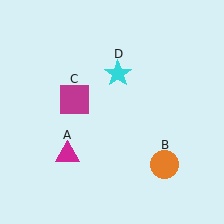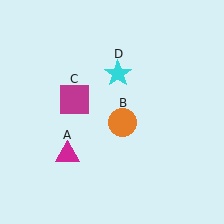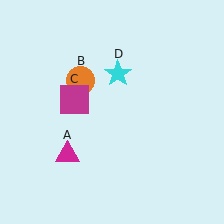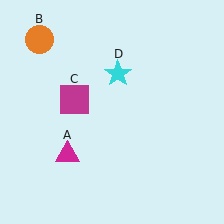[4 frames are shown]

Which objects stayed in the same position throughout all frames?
Magenta triangle (object A) and magenta square (object C) and cyan star (object D) remained stationary.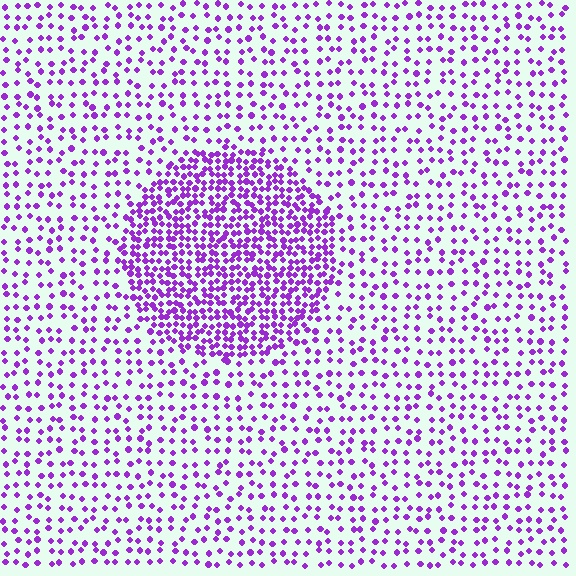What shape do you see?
I see a circle.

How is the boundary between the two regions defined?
The boundary is defined by a change in element density (approximately 2.4x ratio). All elements are the same color, size, and shape.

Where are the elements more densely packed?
The elements are more densely packed inside the circle boundary.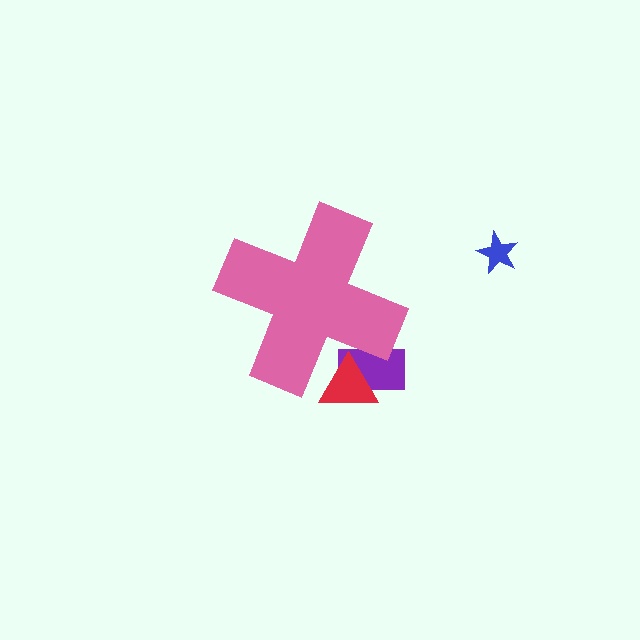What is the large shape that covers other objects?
A pink cross.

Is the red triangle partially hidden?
Yes, the red triangle is partially hidden behind the pink cross.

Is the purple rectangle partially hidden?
Yes, the purple rectangle is partially hidden behind the pink cross.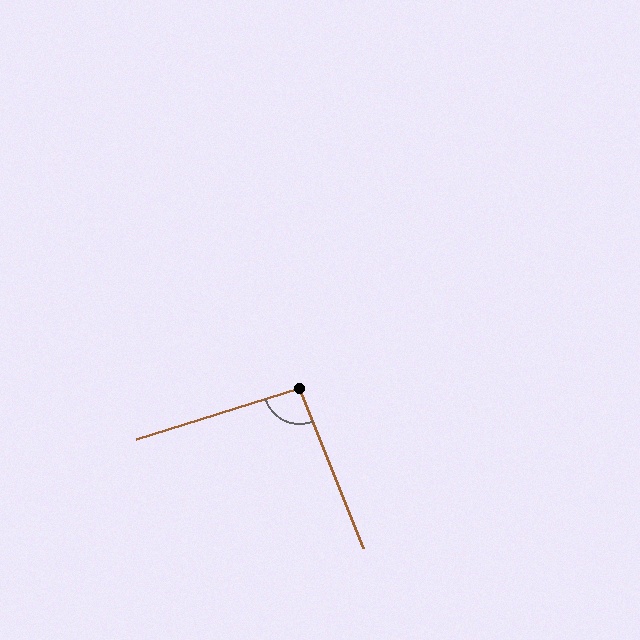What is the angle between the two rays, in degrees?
Approximately 95 degrees.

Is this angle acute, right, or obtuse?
It is approximately a right angle.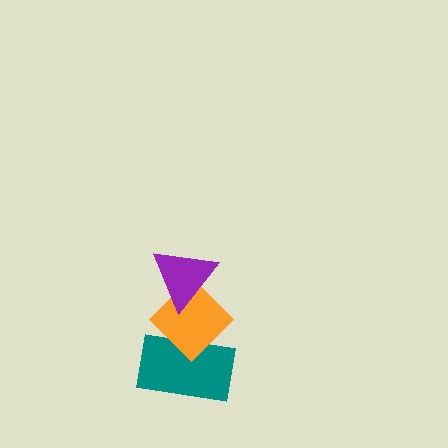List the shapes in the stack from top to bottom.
From top to bottom: the purple triangle, the orange diamond, the teal rectangle.